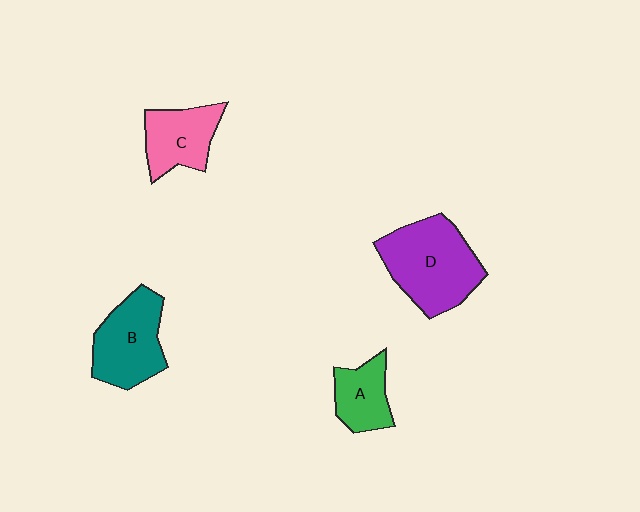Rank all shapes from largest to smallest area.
From largest to smallest: D (purple), B (teal), C (pink), A (green).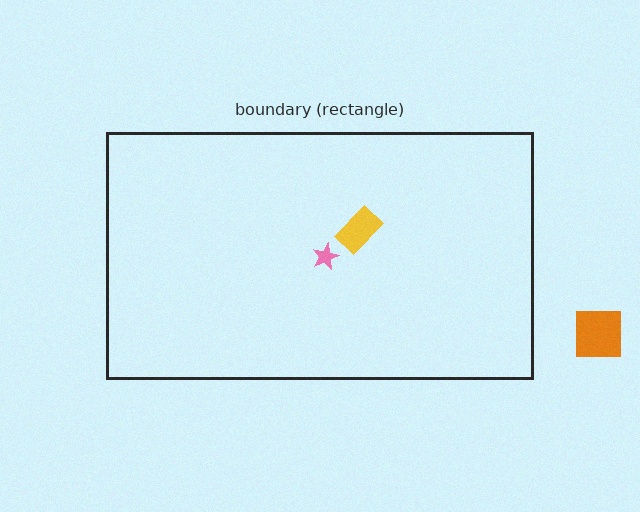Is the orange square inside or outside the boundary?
Outside.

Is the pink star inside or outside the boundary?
Inside.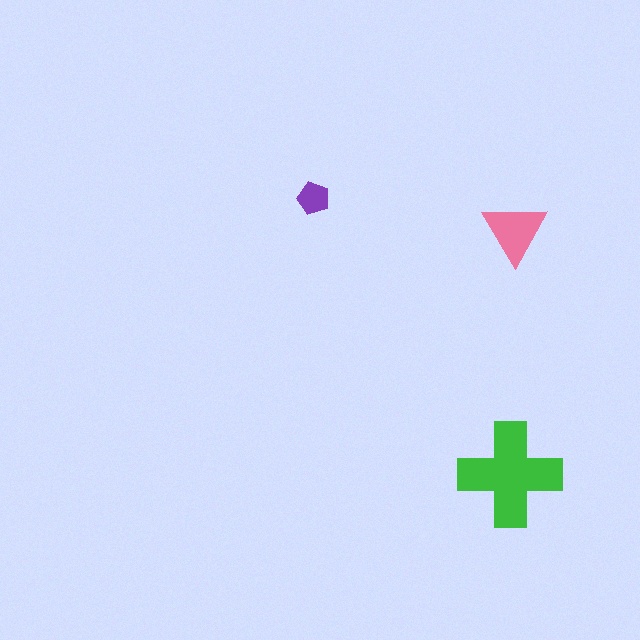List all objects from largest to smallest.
The green cross, the pink triangle, the purple pentagon.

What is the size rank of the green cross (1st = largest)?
1st.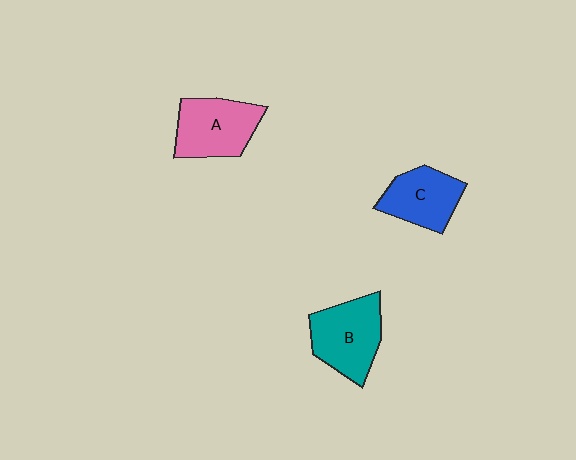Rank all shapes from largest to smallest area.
From largest to smallest: B (teal), A (pink), C (blue).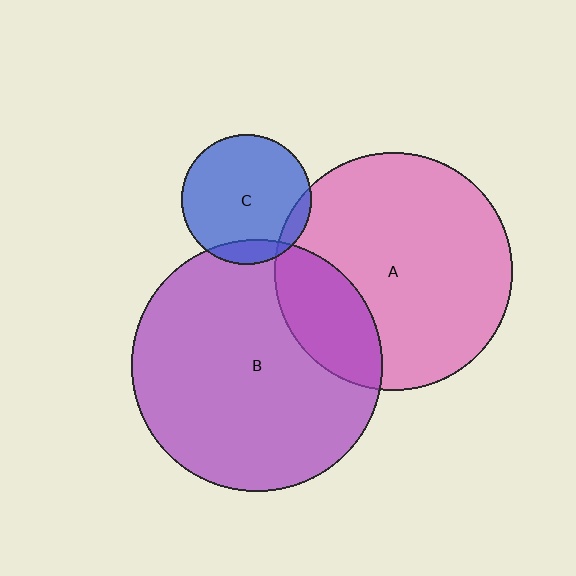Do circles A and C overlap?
Yes.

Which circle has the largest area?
Circle B (purple).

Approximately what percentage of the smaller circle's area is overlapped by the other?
Approximately 10%.